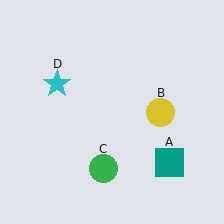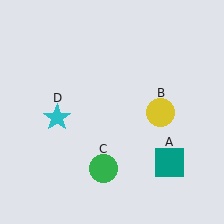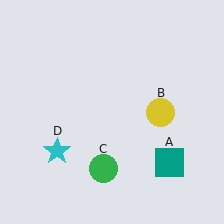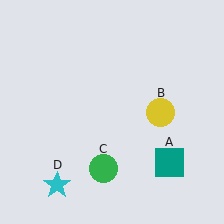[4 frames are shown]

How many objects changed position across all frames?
1 object changed position: cyan star (object D).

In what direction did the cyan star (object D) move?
The cyan star (object D) moved down.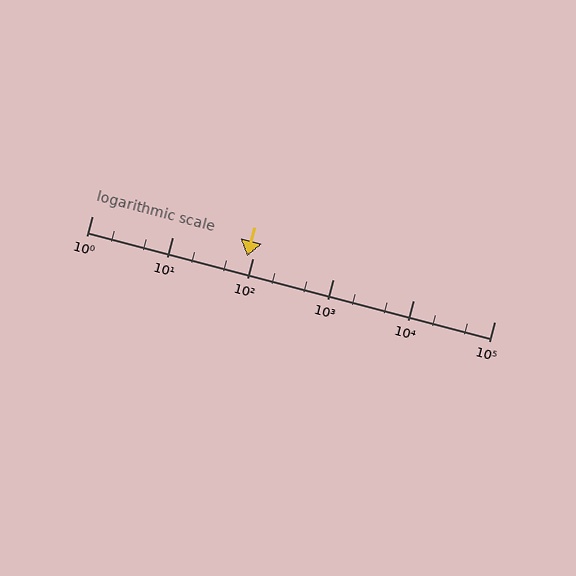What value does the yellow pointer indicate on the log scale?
The pointer indicates approximately 86.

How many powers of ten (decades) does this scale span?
The scale spans 5 decades, from 1 to 100000.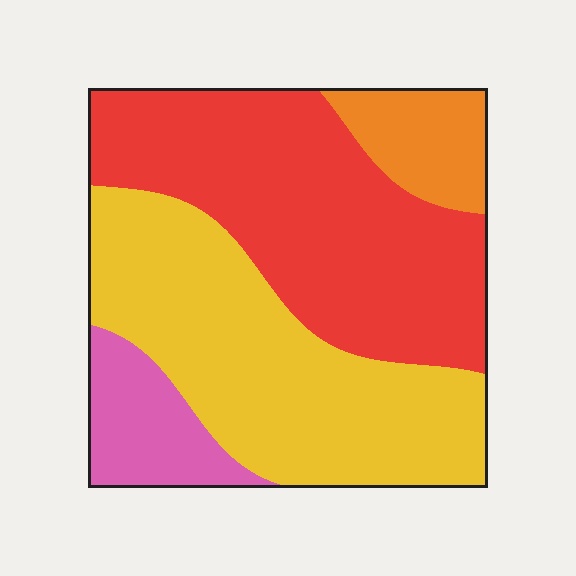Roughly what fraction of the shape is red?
Red takes up about two fifths (2/5) of the shape.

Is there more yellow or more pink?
Yellow.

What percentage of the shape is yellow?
Yellow covers about 40% of the shape.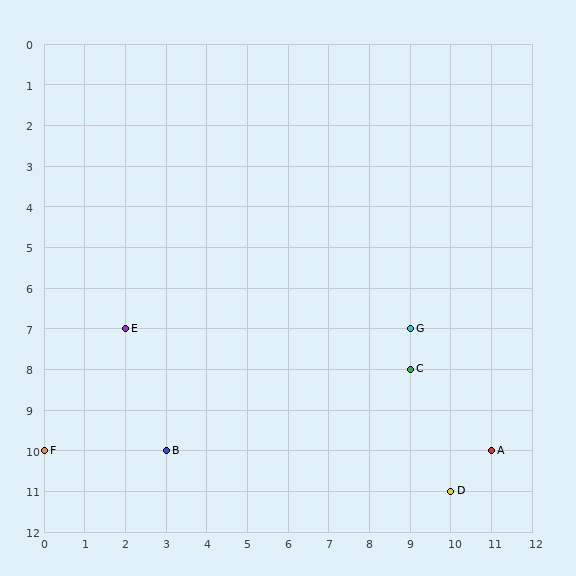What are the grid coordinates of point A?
Point A is at grid coordinates (11, 10).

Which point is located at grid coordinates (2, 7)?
Point E is at (2, 7).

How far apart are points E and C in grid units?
Points E and C are 7 columns and 1 row apart (about 7.1 grid units diagonally).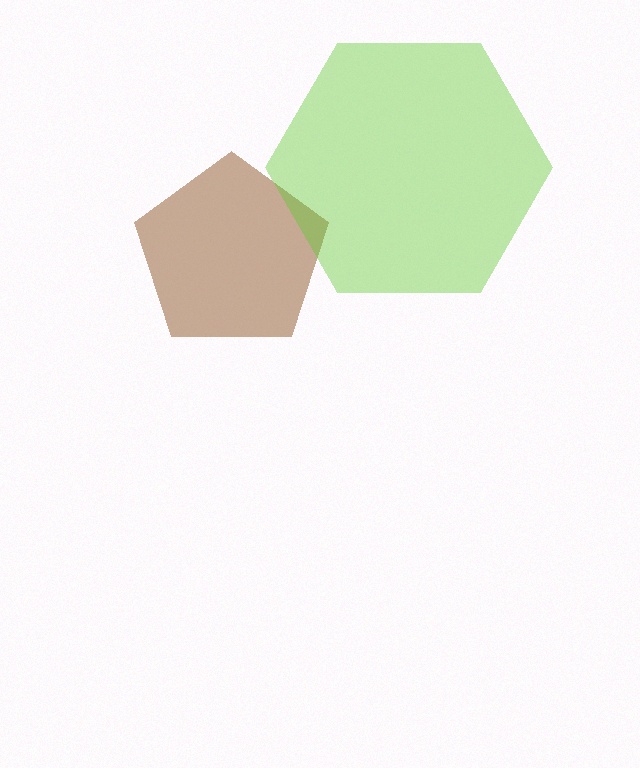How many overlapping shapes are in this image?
There are 2 overlapping shapes in the image.